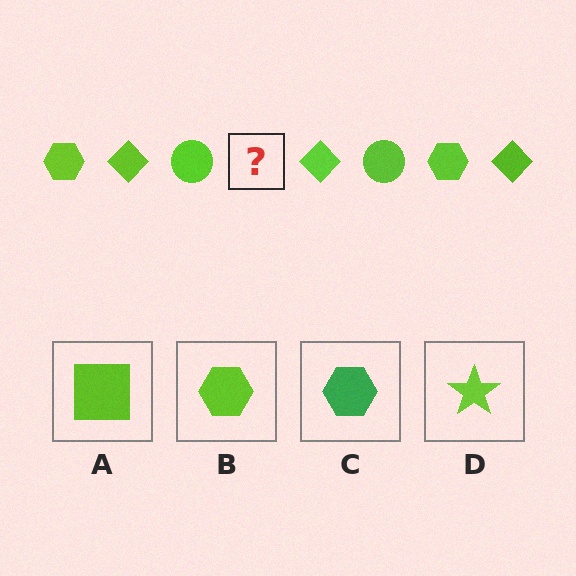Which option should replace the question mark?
Option B.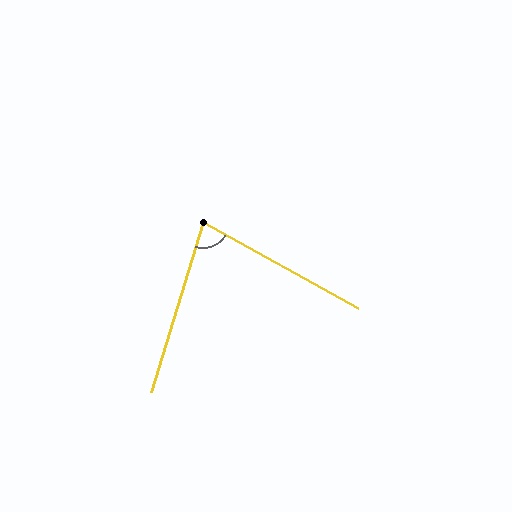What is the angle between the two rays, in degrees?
Approximately 78 degrees.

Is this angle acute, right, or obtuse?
It is acute.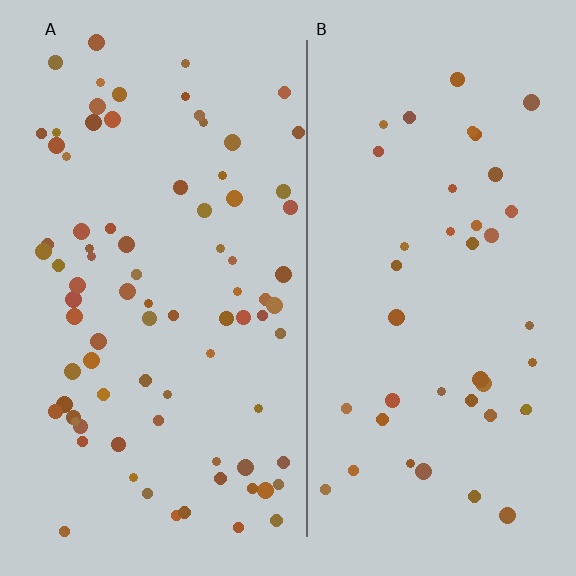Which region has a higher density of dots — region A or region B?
A (the left).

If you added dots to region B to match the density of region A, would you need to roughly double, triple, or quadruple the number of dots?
Approximately double.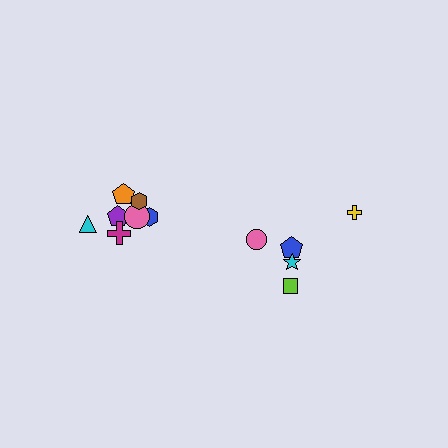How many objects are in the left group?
There are 7 objects.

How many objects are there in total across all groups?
There are 12 objects.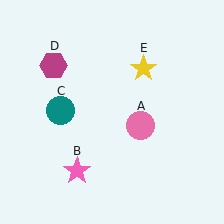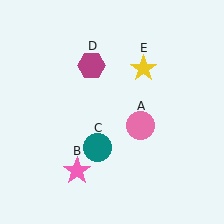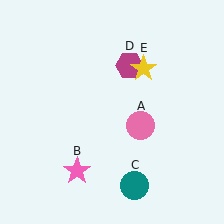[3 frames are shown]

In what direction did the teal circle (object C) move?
The teal circle (object C) moved down and to the right.